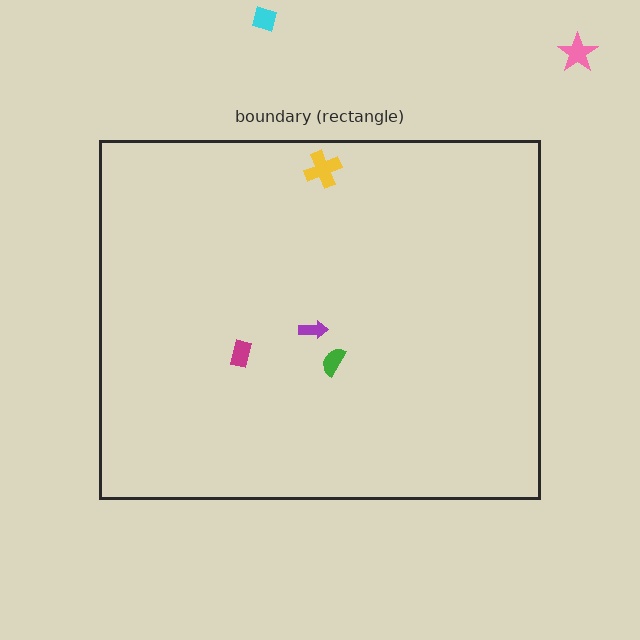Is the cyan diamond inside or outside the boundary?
Outside.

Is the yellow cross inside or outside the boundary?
Inside.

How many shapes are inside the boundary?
4 inside, 2 outside.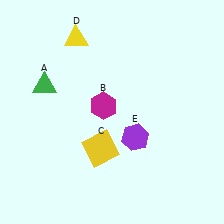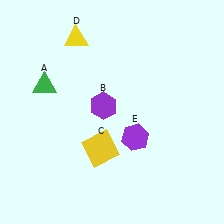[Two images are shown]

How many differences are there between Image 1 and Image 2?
There is 1 difference between the two images.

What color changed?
The hexagon (B) changed from magenta in Image 1 to purple in Image 2.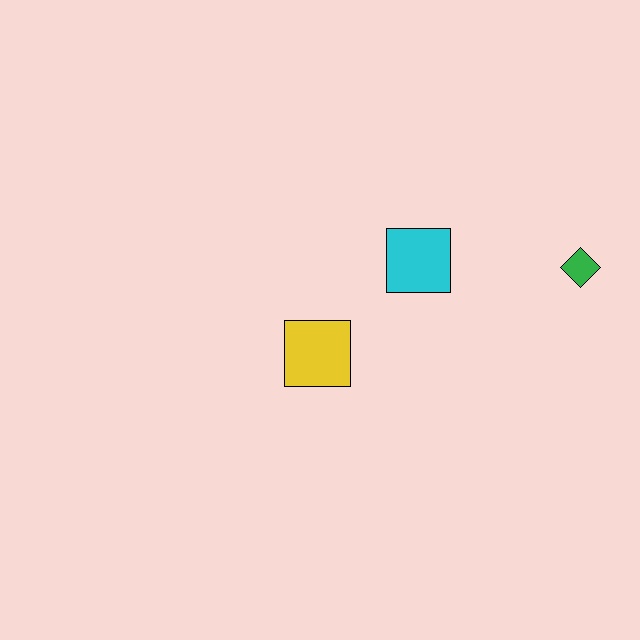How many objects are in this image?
There are 3 objects.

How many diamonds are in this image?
There is 1 diamond.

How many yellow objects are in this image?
There is 1 yellow object.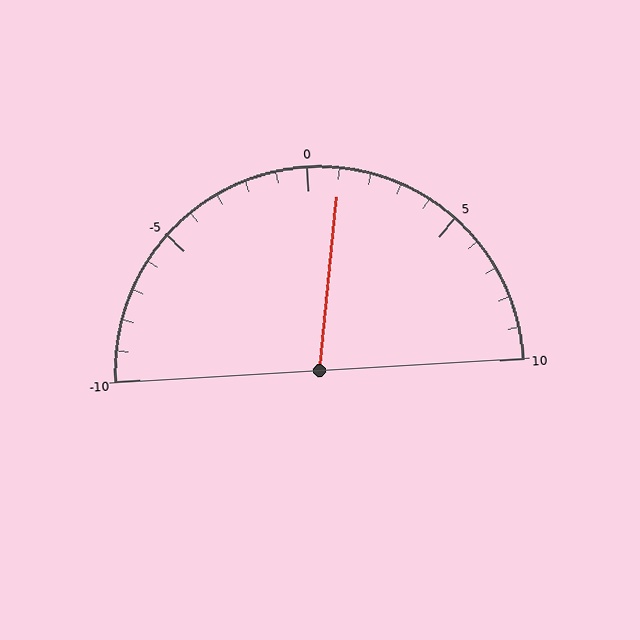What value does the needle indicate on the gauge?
The needle indicates approximately 1.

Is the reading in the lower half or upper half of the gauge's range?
The reading is in the upper half of the range (-10 to 10).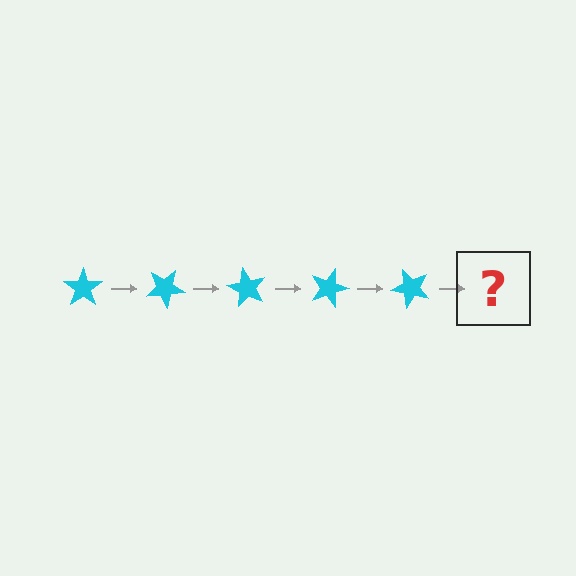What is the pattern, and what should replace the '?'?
The pattern is that the star rotates 30 degrees each step. The '?' should be a cyan star rotated 150 degrees.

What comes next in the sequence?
The next element should be a cyan star rotated 150 degrees.